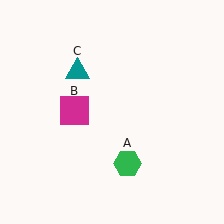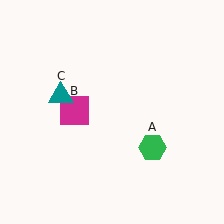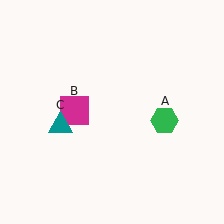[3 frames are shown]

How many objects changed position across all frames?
2 objects changed position: green hexagon (object A), teal triangle (object C).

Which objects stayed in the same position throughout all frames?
Magenta square (object B) remained stationary.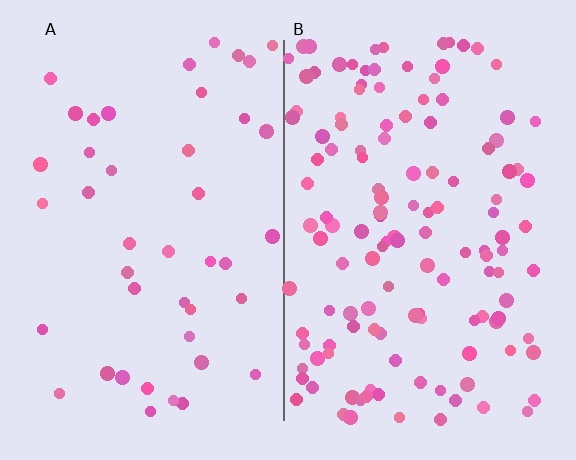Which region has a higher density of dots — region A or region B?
B (the right).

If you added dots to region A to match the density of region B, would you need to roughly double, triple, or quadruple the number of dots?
Approximately triple.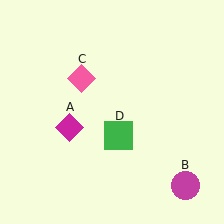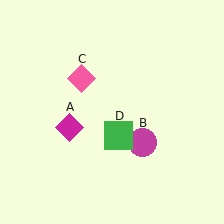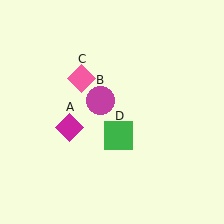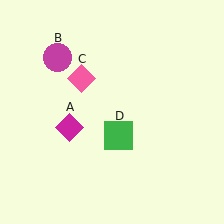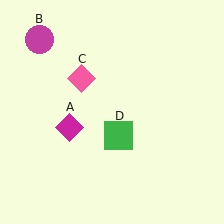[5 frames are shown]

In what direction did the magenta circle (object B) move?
The magenta circle (object B) moved up and to the left.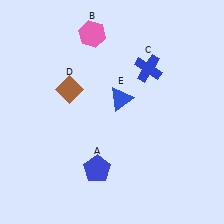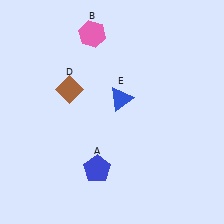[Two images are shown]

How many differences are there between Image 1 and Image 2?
There is 1 difference between the two images.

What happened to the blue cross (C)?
The blue cross (C) was removed in Image 2. It was in the top-right area of Image 1.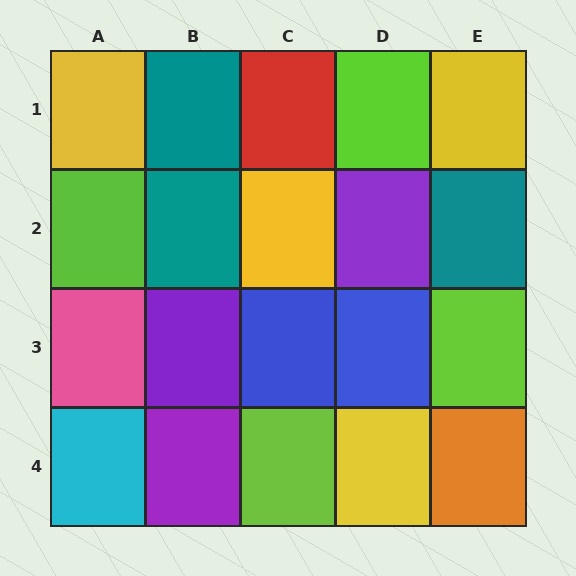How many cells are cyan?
1 cell is cyan.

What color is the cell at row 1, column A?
Yellow.